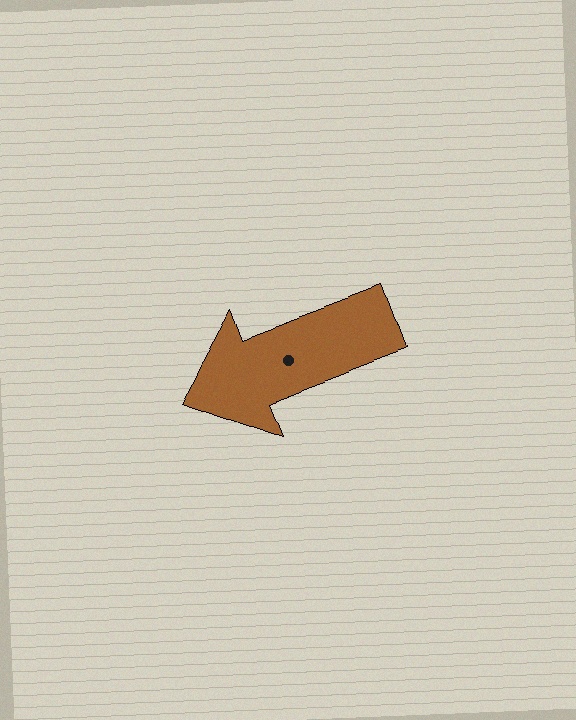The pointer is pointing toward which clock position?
Roughly 8 o'clock.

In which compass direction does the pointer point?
West.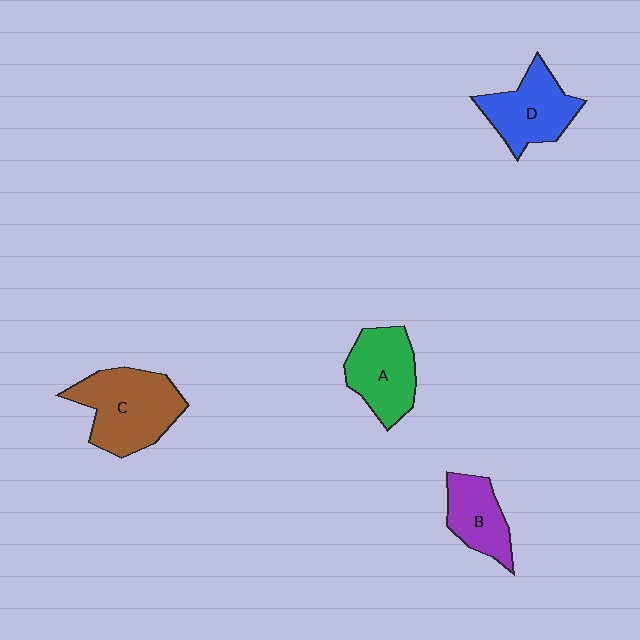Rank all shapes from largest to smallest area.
From largest to smallest: C (brown), D (blue), A (green), B (purple).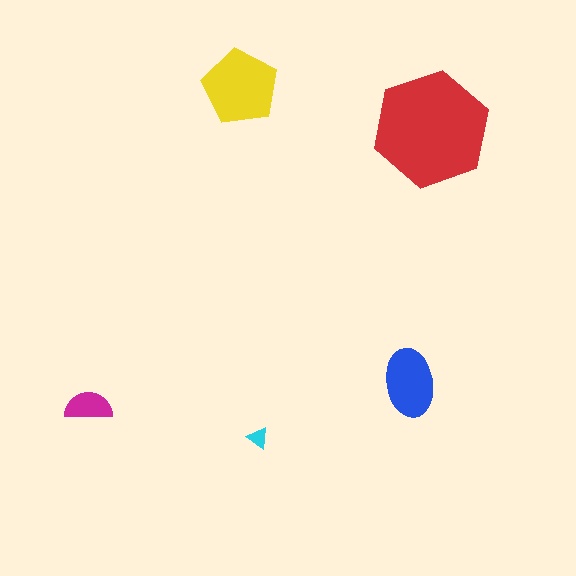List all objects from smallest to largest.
The cyan triangle, the magenta semicircle, the blue ellipse, the yellow pentagon, the red hexagon.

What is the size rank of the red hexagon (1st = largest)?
1st.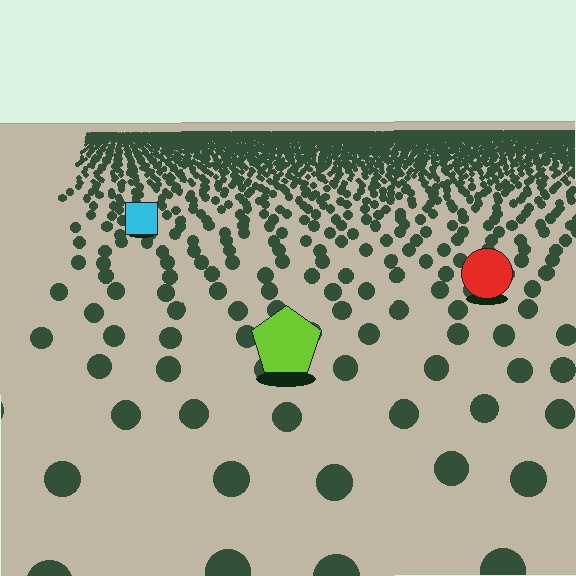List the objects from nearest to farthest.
From nearest to farthest: the lime pentagon, the red circle, the cyan square.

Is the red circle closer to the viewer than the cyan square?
Yes. The red circle is closer — you can tell from the texture gradient: the ground texture is coarser near it.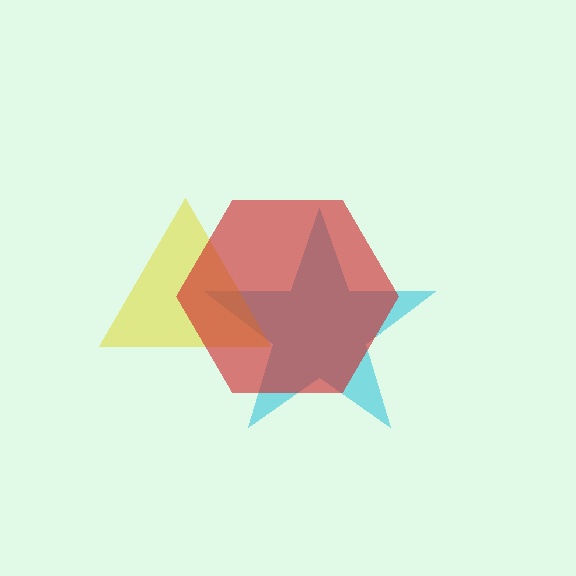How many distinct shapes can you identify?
There are 3 distinct shapes: a cyan star, a yellow triangle, a red hexagon.